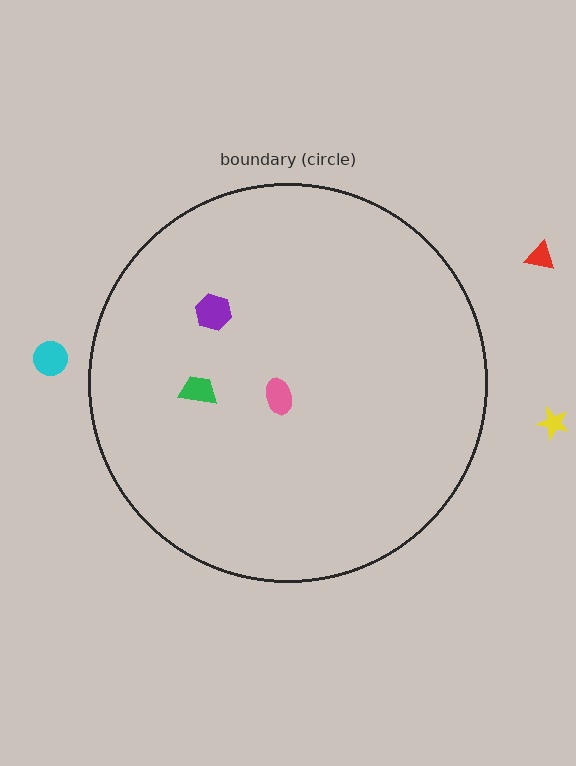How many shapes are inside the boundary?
3 inside, 3 outside.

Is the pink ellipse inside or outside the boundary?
Inside.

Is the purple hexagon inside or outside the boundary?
Inside.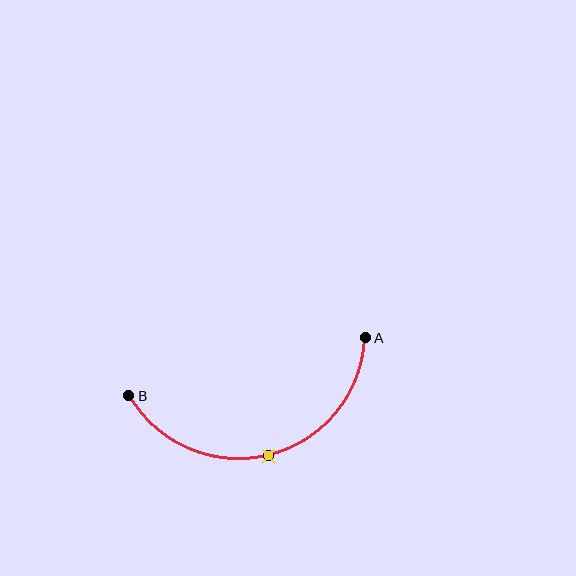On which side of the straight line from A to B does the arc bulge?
The arc bulges below the straight line connecting A and B.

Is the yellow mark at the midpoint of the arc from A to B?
Yes. The yellow mark lies on the arc at equal arc-length from both A and B — it is the arc midpoint.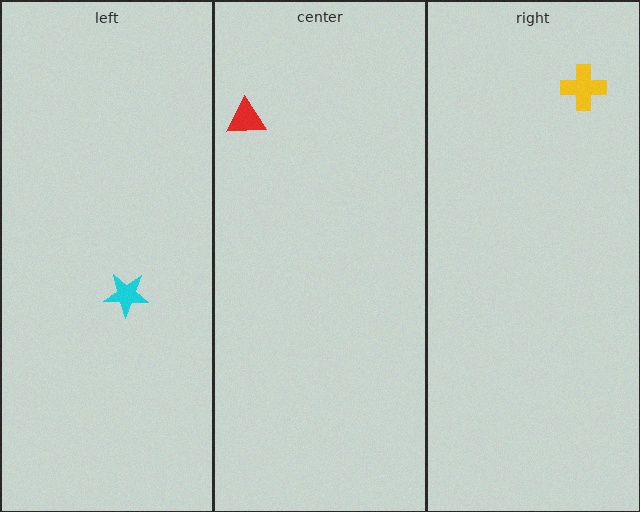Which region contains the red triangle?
The center region.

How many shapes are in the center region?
1.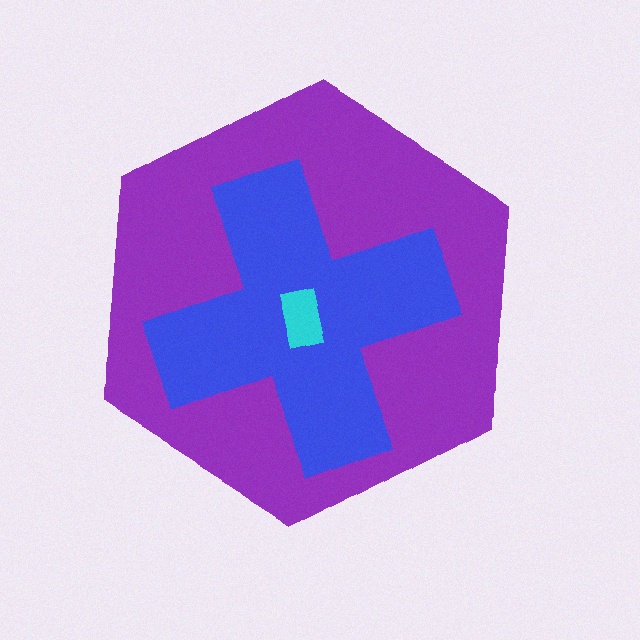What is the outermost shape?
The purple hexagon.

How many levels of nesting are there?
3.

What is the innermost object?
The cyan rectangle.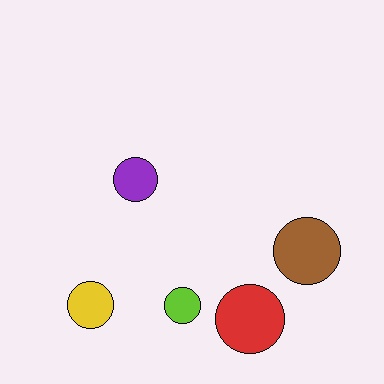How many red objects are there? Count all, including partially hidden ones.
There is 1 red object.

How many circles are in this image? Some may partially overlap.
There are 5 circles.